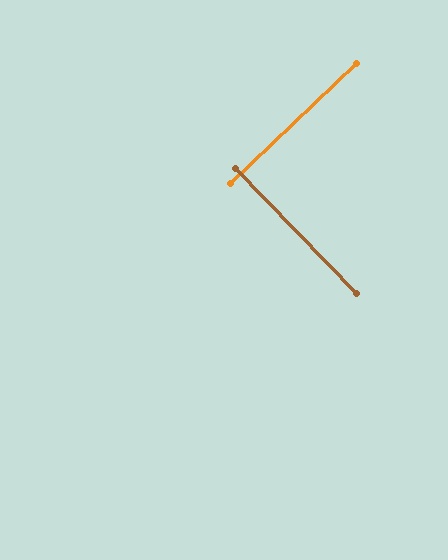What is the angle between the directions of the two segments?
Approximately 90 degrees.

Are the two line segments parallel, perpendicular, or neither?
Perpendicular — they meet at approximately 90°.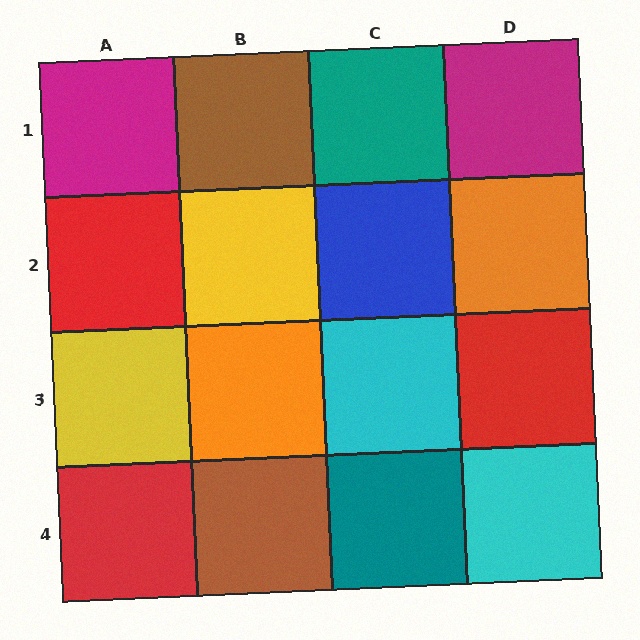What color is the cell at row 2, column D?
Orange.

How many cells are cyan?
2 cells are cyan.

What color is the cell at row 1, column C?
Teal.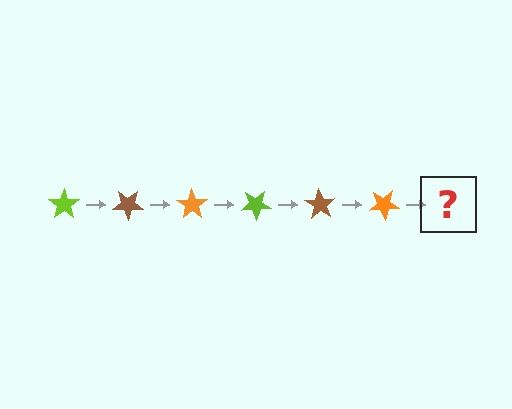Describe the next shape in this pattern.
It should be a lime star, rotated 210 degrees from the start.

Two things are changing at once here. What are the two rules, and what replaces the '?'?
The two rules are that it rotates 35 degrees each step and the color cycles through lime, brown, and orange. The '?' should be a lime star, rotated 210 degrees from the start.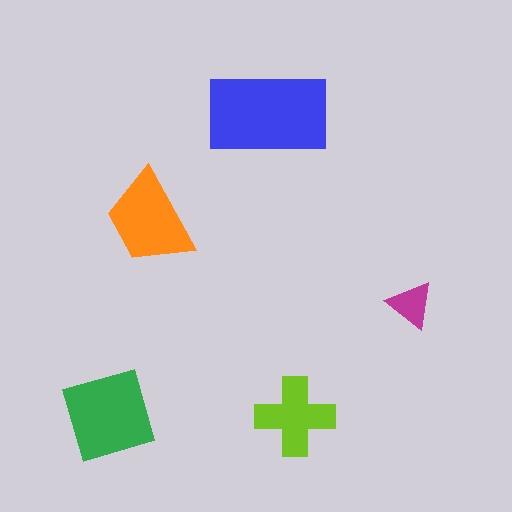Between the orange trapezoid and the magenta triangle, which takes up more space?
The orange trapezoid.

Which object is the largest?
The blue rectangle.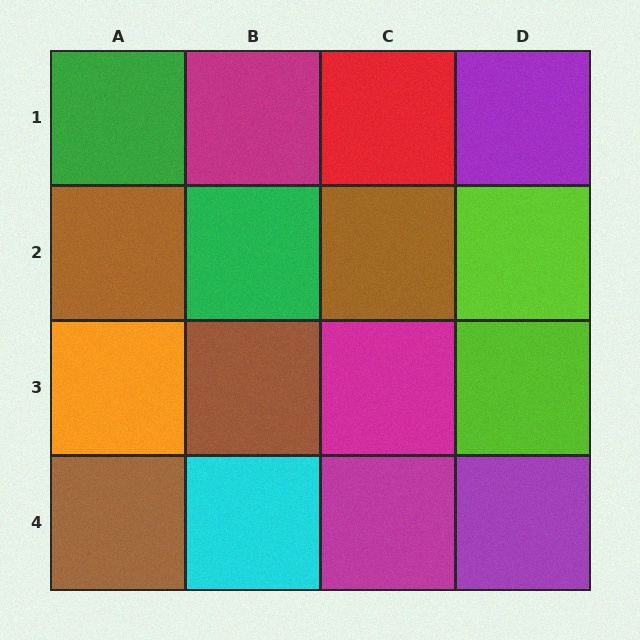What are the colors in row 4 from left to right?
Brown, cyan, magenta, purple.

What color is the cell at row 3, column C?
Magenta.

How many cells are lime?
2 cells are lime.